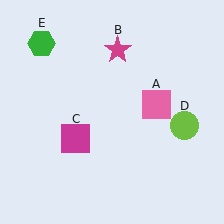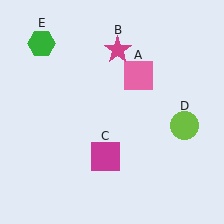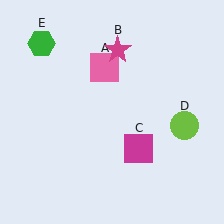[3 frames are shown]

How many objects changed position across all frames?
2 objects changed position: pink square (object A), magenta square (object C).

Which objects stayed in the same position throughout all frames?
Magenta star (object B) and lime circle (object D) and green hexagon (object E) remained stationary.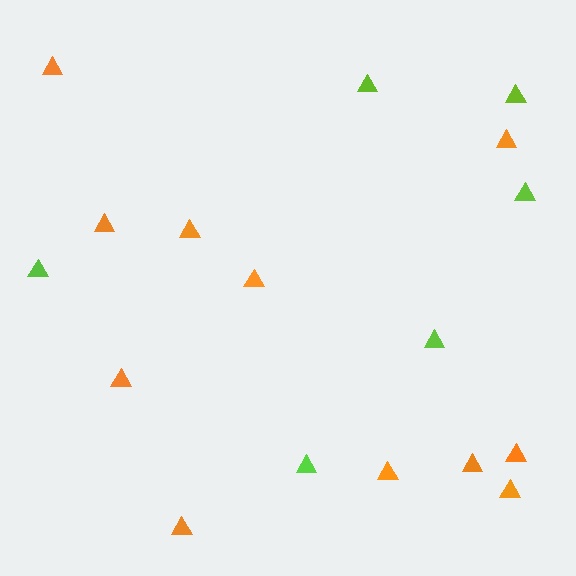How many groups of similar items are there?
There are 2 groups: one group of orange triangles (11) and one group of lime triangles (6).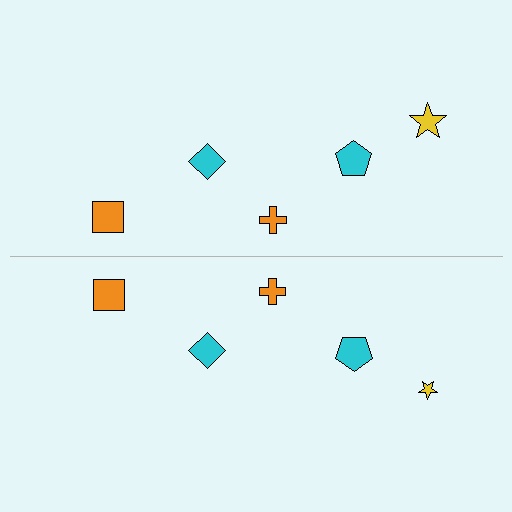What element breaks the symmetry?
The yellow star on the bottom side has a different size than its mirror counterpart.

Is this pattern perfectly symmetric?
No, the pattern is not perfectly symmetric. The yellow star on the bottom side has a different size than its mirror counterpart.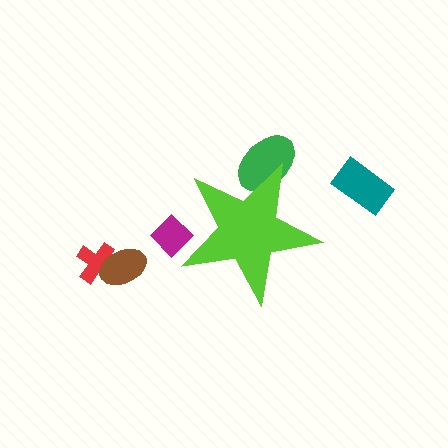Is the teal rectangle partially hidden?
No, the teal rectangle is fully visible.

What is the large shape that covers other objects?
A lime star.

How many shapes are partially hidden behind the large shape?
2 shapes are partially hidden.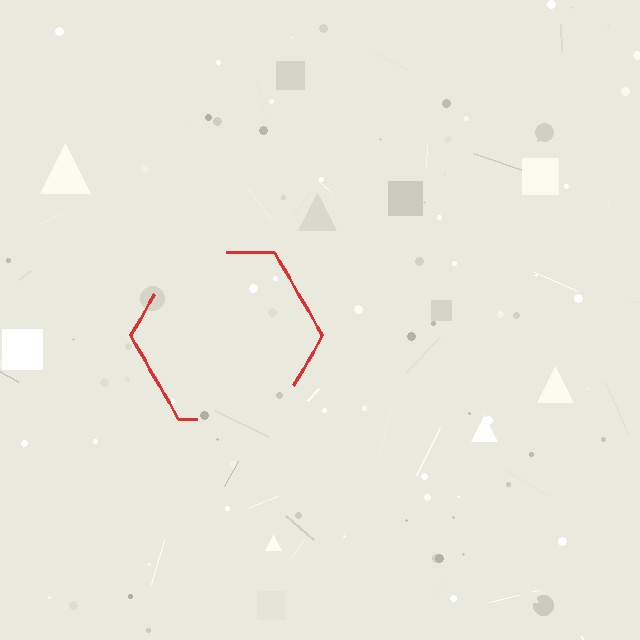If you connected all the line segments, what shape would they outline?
They would outline a hexagon.